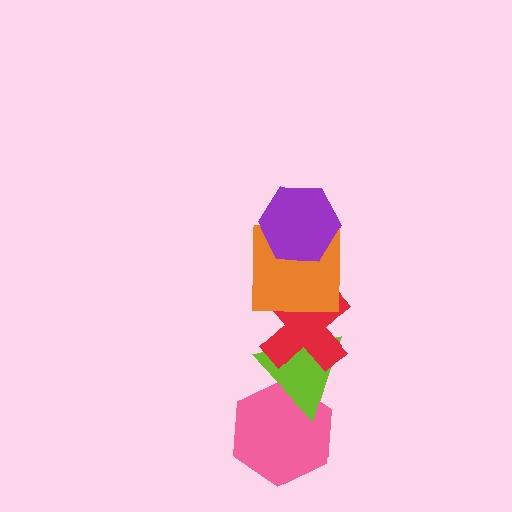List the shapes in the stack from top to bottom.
From top to bottom: the purple hexagon, the orange square, the red cross, the lime triangle, the pink hexagon.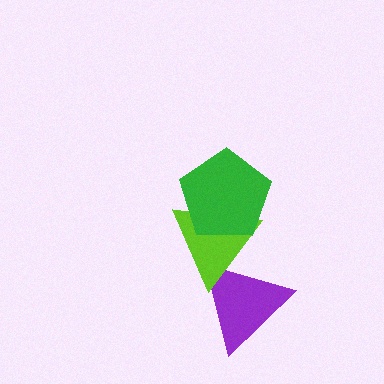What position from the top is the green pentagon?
The green pentagon is 1st from the top.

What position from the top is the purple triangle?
The purple triangle is 3rd from the top.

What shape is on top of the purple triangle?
The lime triangle is on top of the purple triangle.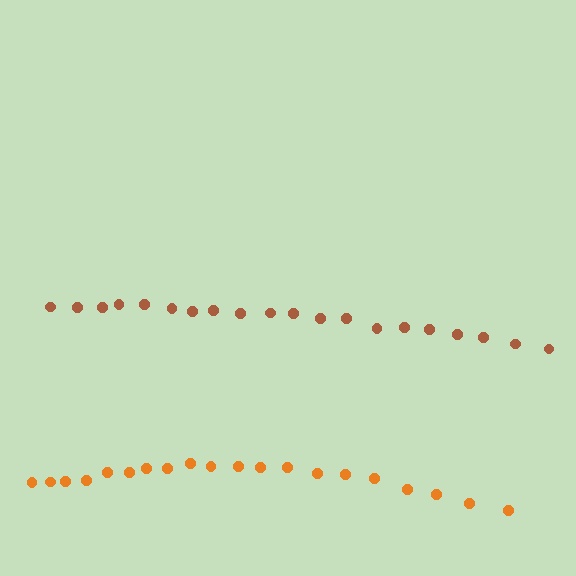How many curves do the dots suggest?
There are 2 distinct paths.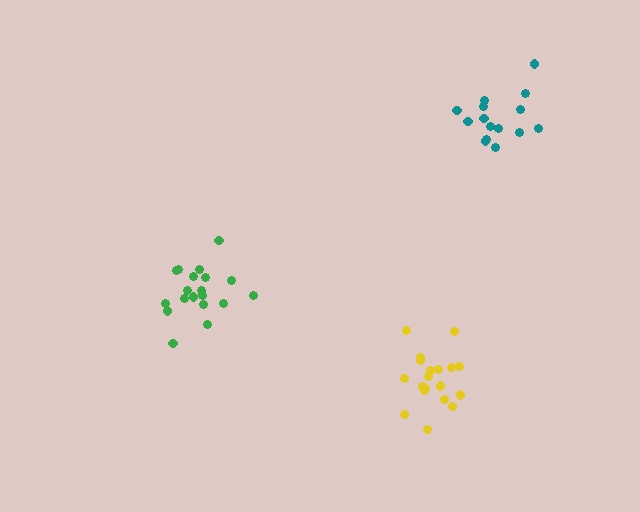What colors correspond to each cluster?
The clusters are colored: yellow, green, teal.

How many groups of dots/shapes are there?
There are 3 groups.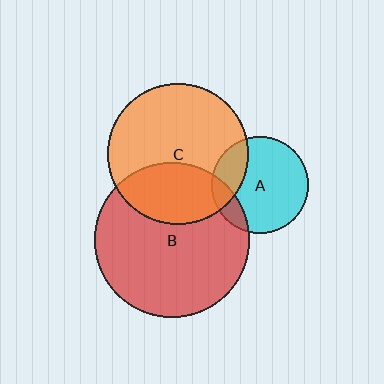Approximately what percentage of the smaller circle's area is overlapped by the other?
Approximately 35%.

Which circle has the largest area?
Circle B (red).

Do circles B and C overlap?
Yes.